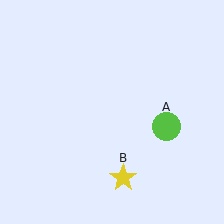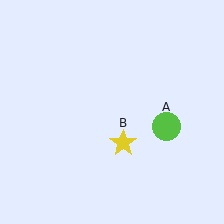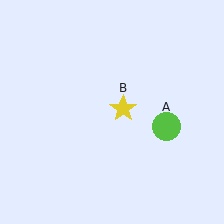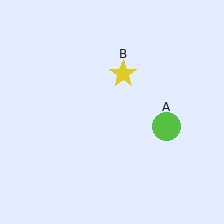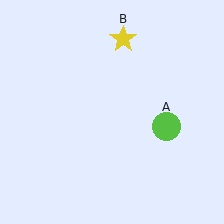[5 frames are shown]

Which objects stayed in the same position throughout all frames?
Lime circle (object A) remained stationary.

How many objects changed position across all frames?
1 object changed position: yellow star (object B).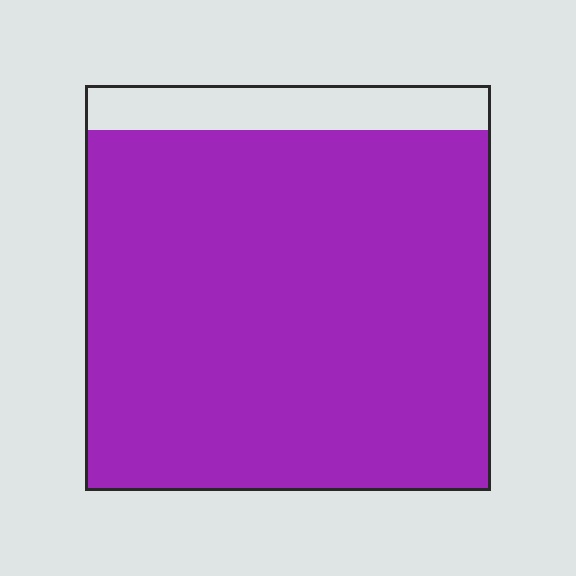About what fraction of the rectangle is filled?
About nine tenths (9/10).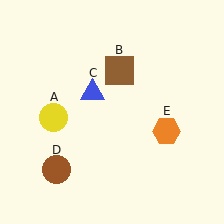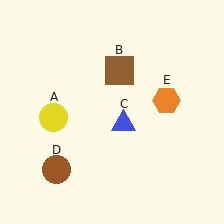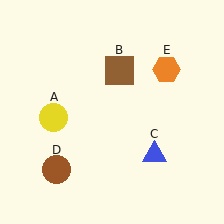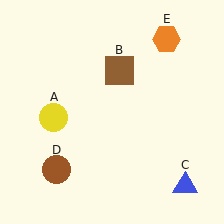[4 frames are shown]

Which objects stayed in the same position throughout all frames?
Yellow circle (object A) and brown square (object B) and brown circle (object D) remained stationary.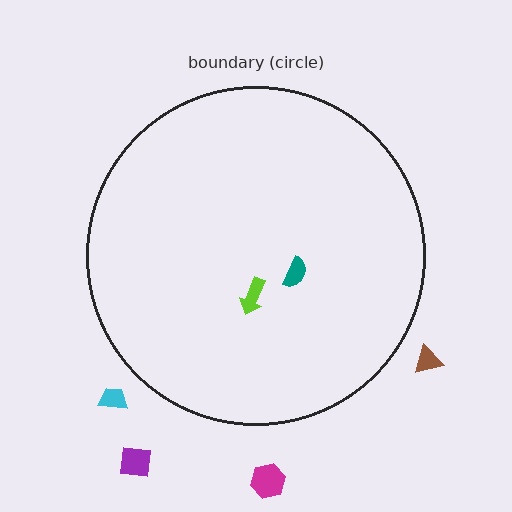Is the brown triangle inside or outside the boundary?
Outside.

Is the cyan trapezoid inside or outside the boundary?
Outside.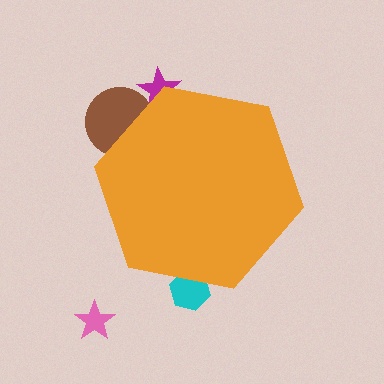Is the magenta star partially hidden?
Yes, the magenta star is partially hidden behind the orange hexagon.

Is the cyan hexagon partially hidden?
Yes, the cyan hexagon is partially hidden behind the orange hexagon.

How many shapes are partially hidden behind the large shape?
3 shapes are partially hidden.